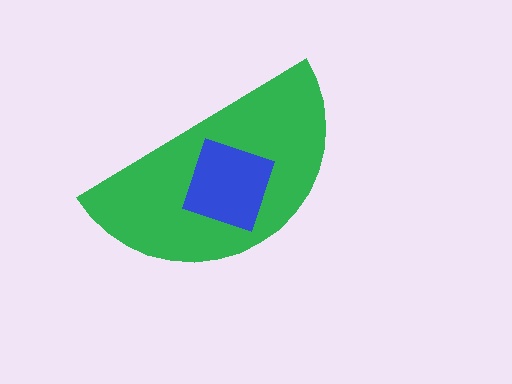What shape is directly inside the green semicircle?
The blue diamond.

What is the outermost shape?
The green semicircle.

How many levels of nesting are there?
2.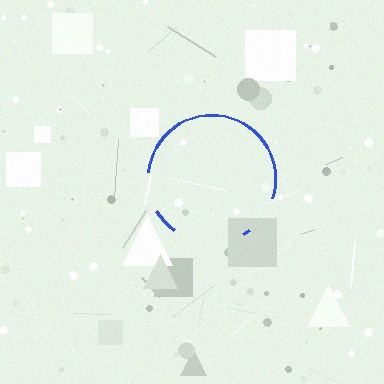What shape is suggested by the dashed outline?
The dashed outline suggests a circle.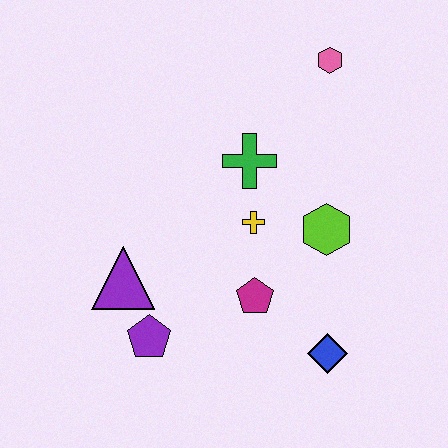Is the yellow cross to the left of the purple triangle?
No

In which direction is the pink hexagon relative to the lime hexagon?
The pink hexagon is above the lime hexagon.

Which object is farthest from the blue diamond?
The pink hexagon is farthest from the blue diamond.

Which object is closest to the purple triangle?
The purple pentagon is closest to the purple triangle.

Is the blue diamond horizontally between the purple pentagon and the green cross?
No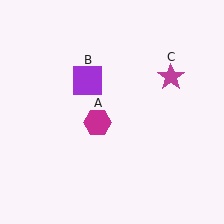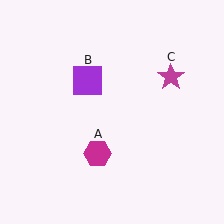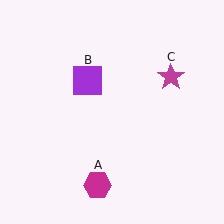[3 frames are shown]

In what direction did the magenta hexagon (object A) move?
The magenta hexagon (object A) moved down.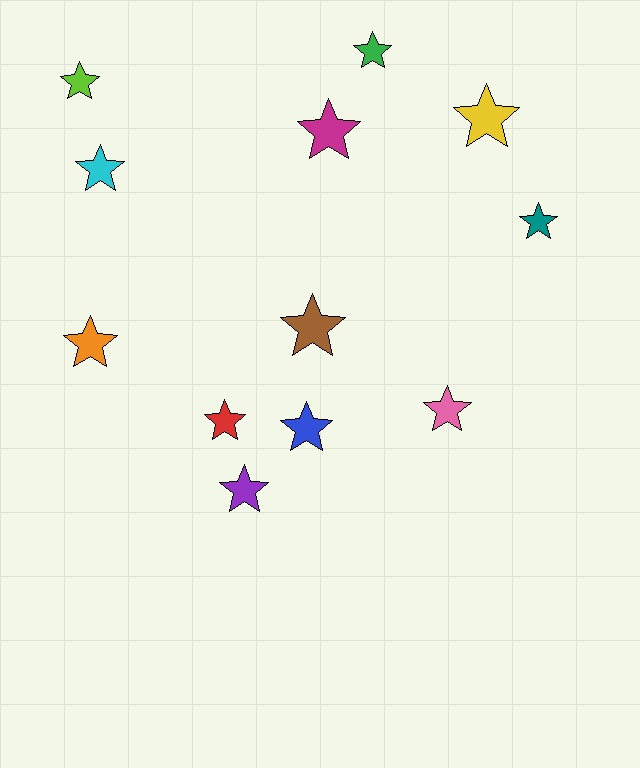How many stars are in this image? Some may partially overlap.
There are 12 stars.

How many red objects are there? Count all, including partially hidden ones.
There is 1 red object.